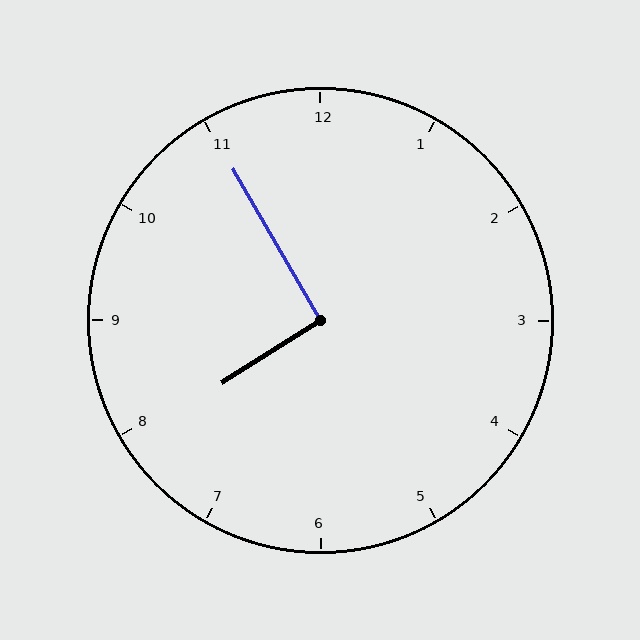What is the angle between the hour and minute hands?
Approximately 92 degrees.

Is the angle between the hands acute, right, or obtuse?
It is right.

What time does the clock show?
7:55.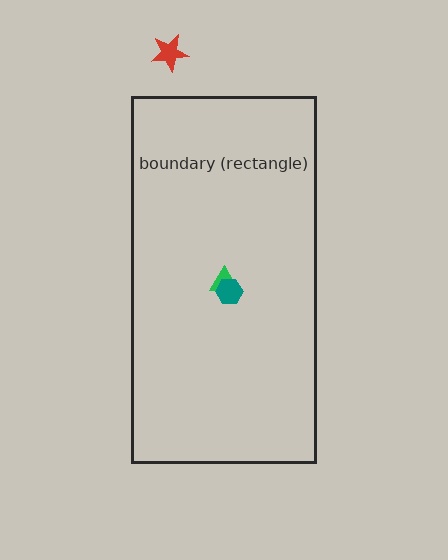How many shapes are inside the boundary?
2 inside, 1 outside.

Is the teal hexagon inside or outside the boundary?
Inside.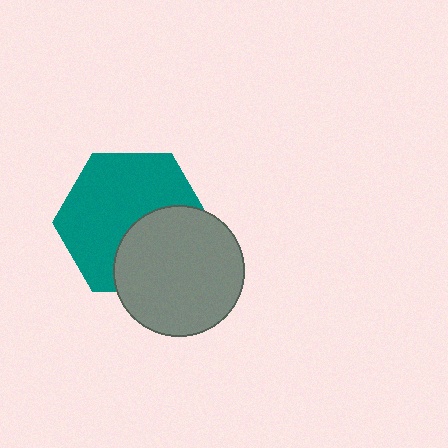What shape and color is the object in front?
The object in front is a gray circle.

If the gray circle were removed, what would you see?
You would see the complete teal hexagon.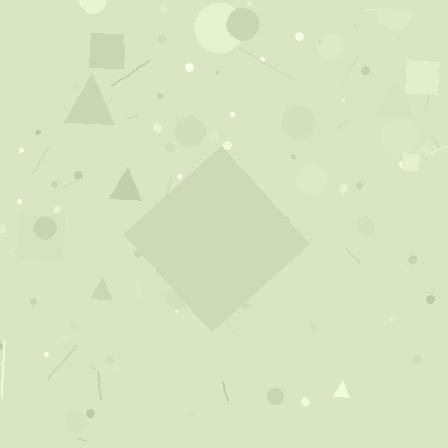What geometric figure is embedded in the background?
A diamond is embedded in the background.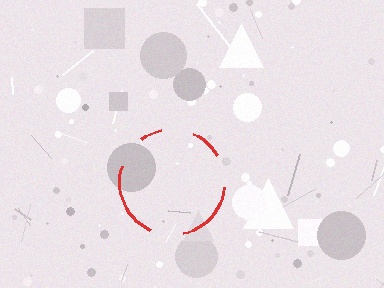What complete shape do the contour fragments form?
The contour fragments form a circle.